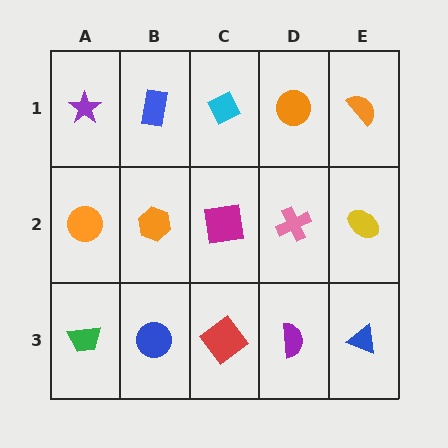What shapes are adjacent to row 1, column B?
An orange hexagon (row 2, column B), a purple star (row 1, column A), a cyan diamond (row 1, column C).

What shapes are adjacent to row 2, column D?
An orange circle (row 1, column D), a purple semicircle (row 3, column D), a magenta square (row 2, column C), a yellow ellipse (row 2, column E).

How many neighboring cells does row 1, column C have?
3.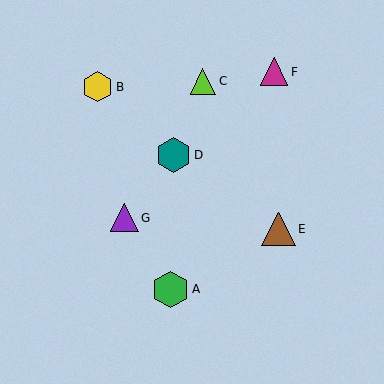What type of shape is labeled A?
Shape A is a green hexagon.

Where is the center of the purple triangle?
The center of the purple triangle is at (124, 218).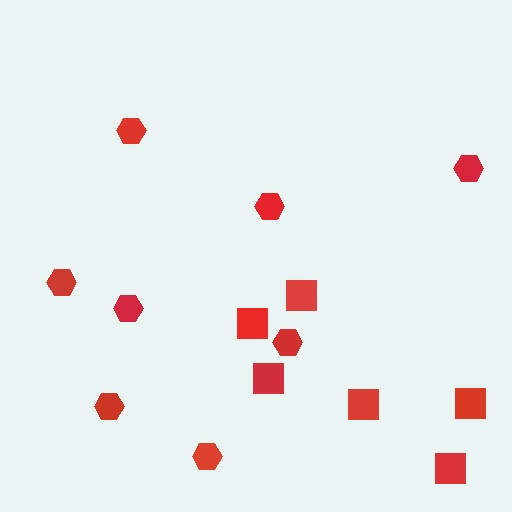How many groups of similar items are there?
There are 2 groups: one group of squares (6) and one group of hexagons (8).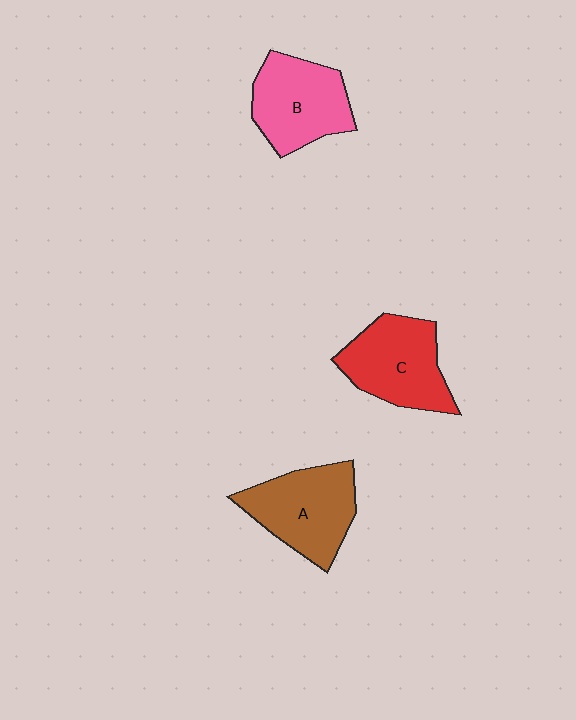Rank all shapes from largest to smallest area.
From largest to smallest: A (brown), C (red), B (pink).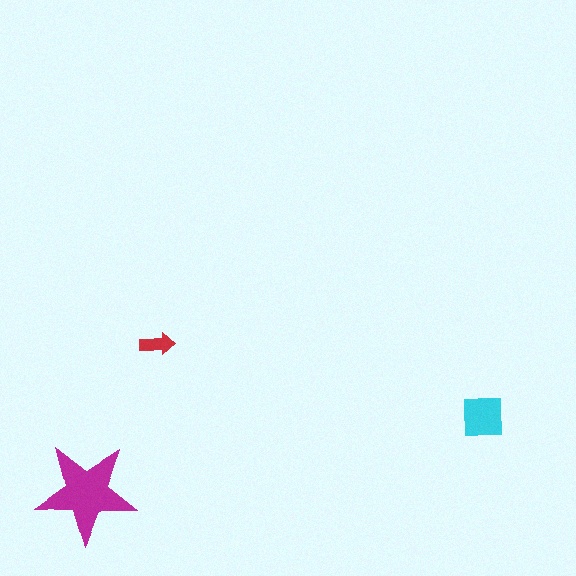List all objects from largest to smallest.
The magenta star, the cyan square, the red arrow.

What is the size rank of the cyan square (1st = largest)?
2nd.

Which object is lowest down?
The magenta star is bottommost.